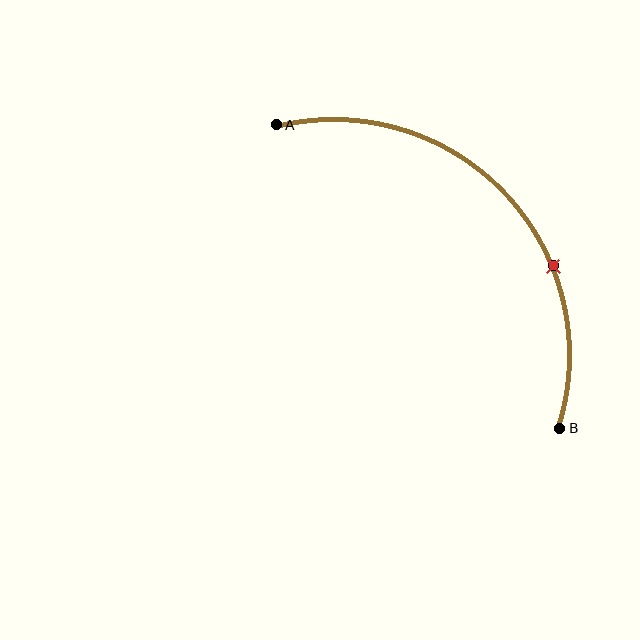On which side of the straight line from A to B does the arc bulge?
The arc bulges above and to the right of the straight line connecting A and B.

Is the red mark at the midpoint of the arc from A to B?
No. The red mark lies on the arc but is closer to endpoint B. The arc midpoint would be at the point on the curve equidistant along the arc from both A and B.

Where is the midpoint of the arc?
The arc midpoint is the point on the curve farthest from the straight line joining A and B. It sits above and to the right of that line.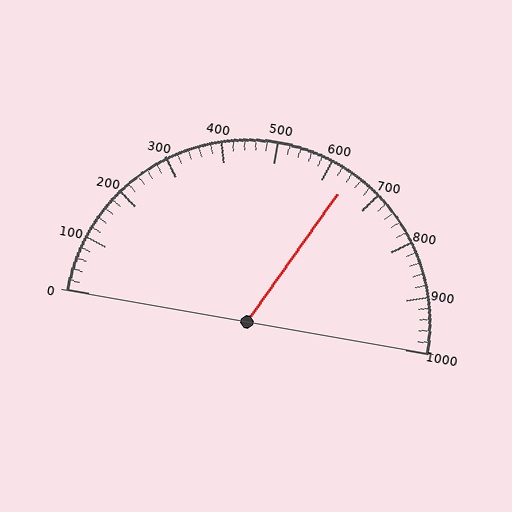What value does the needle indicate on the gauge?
The needle indicates approximately 640.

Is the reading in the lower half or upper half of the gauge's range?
The reading is in the upper half of the range (0 to 1000).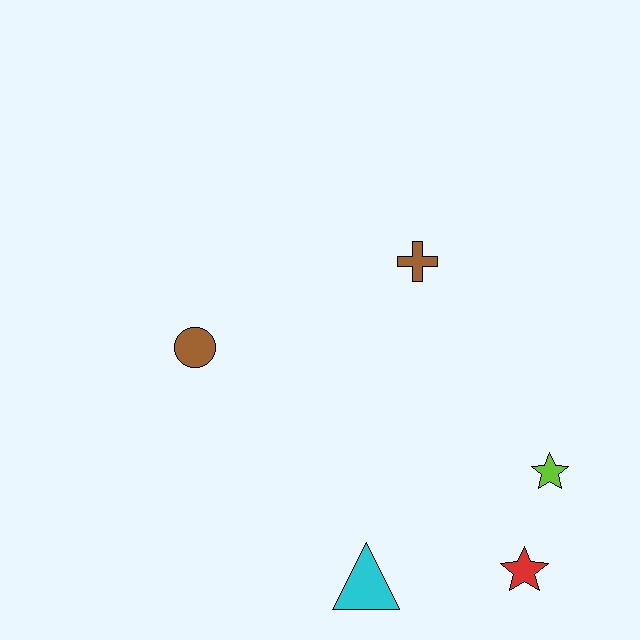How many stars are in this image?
There are 2 stars.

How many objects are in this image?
There are 5 objects.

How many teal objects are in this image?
There are no teal objects.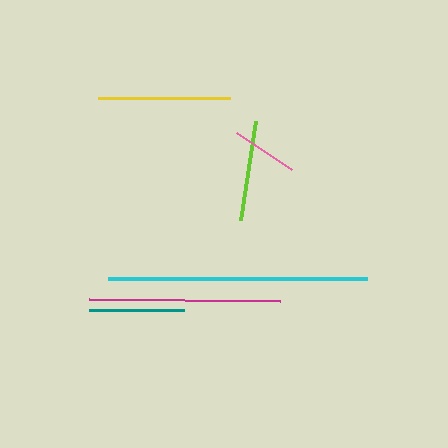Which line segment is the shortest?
The pink line is the shortest at approximately 66 pixels.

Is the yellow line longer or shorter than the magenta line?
The magenta line is longer than the yellow line.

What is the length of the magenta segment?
The magenta segment is approximately 191 pixels long.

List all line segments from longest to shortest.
From longest to shortest: cyan, magenta, yellow, lime, teal, pink.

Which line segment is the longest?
The cyan line is the longest at approximately 259 pixels.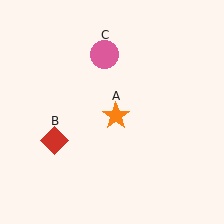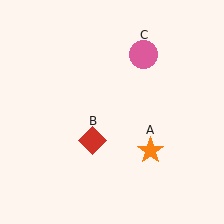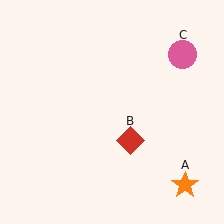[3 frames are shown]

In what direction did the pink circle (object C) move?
The pink circle (object C) moved right.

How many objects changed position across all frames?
3 objects changed position: orange star (object A), red diamond (object B), pink circle (object C).